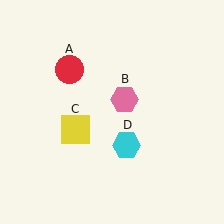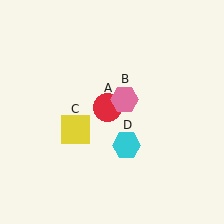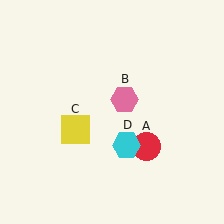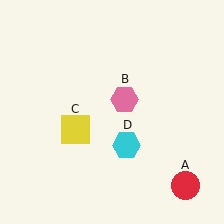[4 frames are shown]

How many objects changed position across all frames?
1 object changed position: red circle (object A).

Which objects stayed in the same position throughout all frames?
Pink hexagon (object B) and yellow square (object C) and cyan hexagon (object D) remained stationary.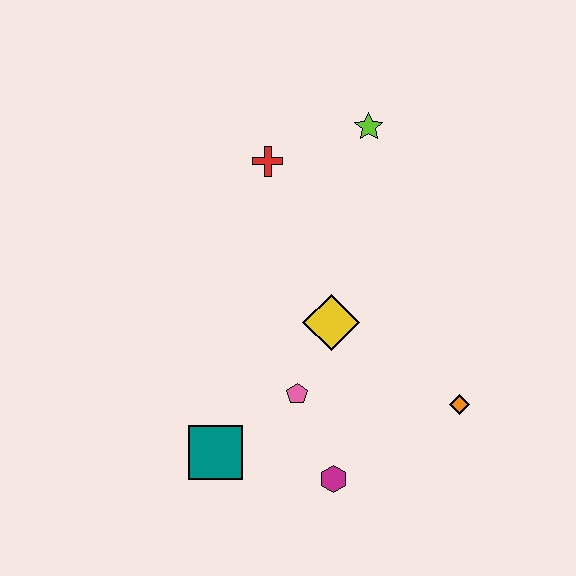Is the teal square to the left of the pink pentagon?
Yes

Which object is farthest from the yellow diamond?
The lime star is farthest from the yellow diamond.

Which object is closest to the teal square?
The pink pentagon is closest to the teal square.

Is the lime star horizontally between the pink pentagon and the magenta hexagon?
No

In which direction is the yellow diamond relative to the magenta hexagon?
The yellow diamond is above the magenta hexagon.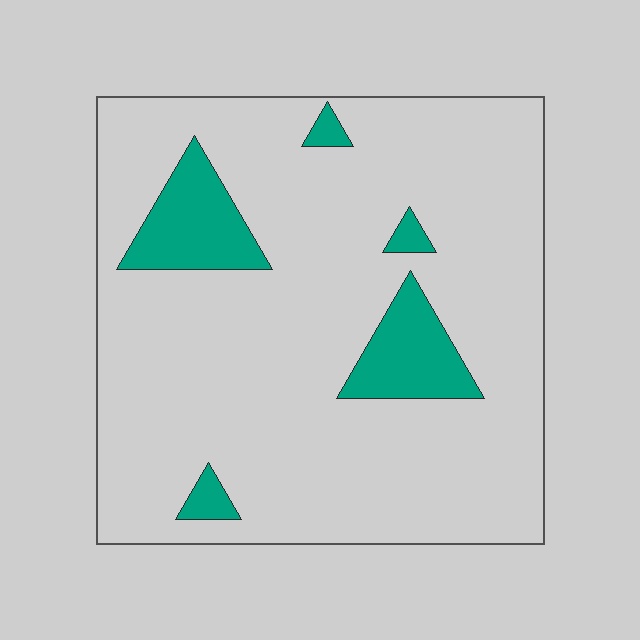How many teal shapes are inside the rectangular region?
5.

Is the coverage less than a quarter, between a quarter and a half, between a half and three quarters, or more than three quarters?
Less than a quarter.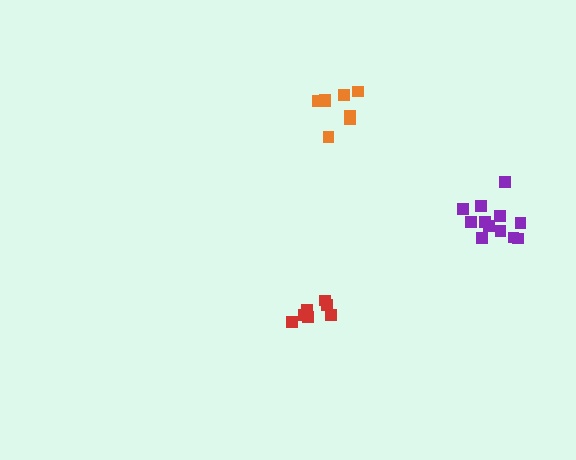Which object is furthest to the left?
The red cluster is leftmost.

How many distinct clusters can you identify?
There are 3 distinct clusters.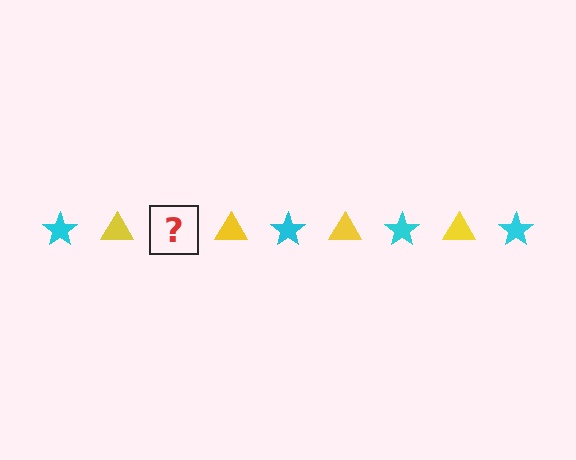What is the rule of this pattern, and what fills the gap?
The rule is that the pattern alternates between cyan star and yellow triangle. The gap should be filled with a cyan star.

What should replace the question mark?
The question mark should be replaced with a cyan star.